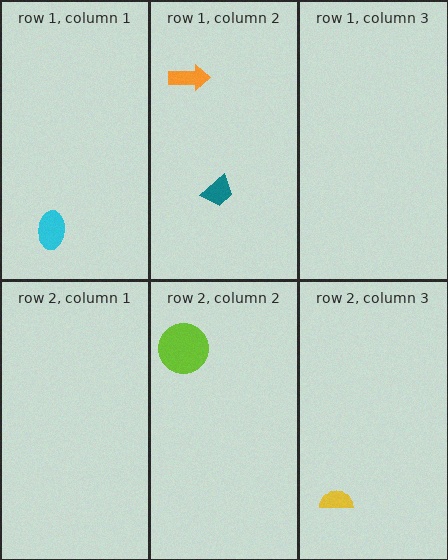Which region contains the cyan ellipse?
The row 1, column 1 region.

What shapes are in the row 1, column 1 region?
The cyan ellipse.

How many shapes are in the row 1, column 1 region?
1.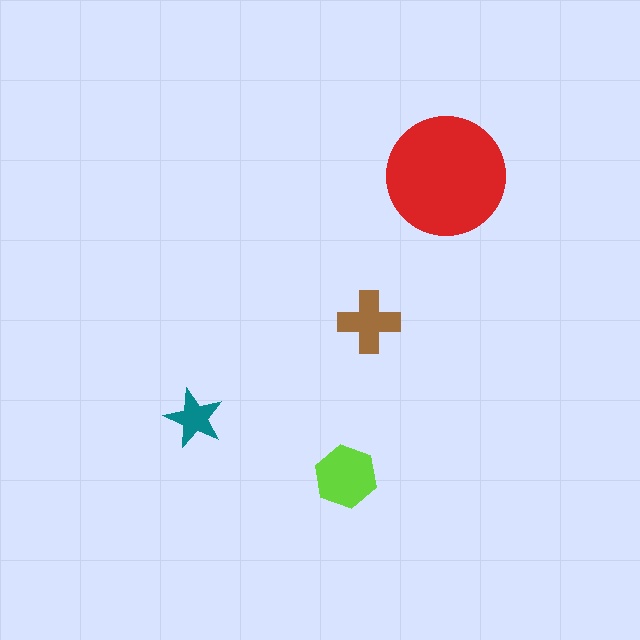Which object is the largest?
The red circle.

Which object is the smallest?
The teal star.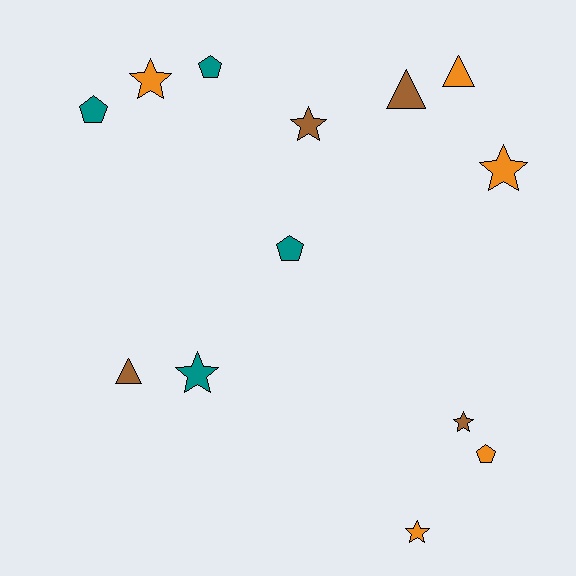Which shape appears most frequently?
Star, with 6 objects.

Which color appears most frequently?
Orange, with 5 objects.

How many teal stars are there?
There is 1 teal star.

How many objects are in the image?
There are 13 objects.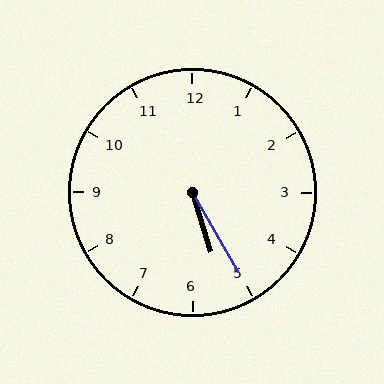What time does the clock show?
5:25.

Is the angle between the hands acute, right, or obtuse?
It is acute.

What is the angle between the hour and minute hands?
Approximately 12 degrees.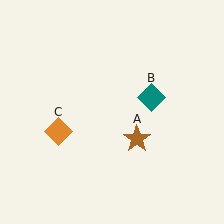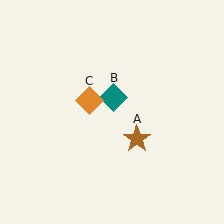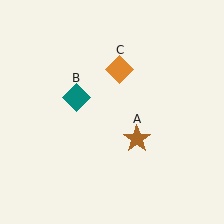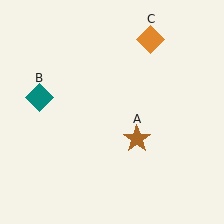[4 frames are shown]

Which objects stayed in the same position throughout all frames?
Brown star (object A) remained stationary.